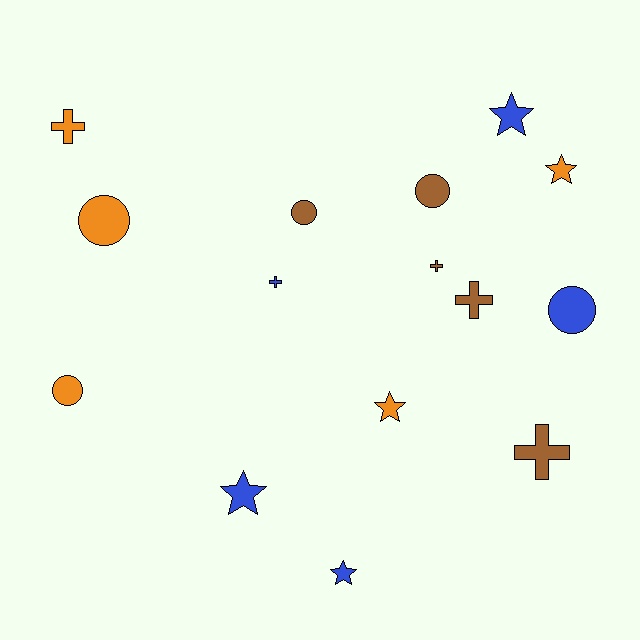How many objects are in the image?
There are 15 objects.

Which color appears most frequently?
Brown, with 5 objects.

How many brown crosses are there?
There are 3 brown crosses.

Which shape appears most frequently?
Star, with 5 objects.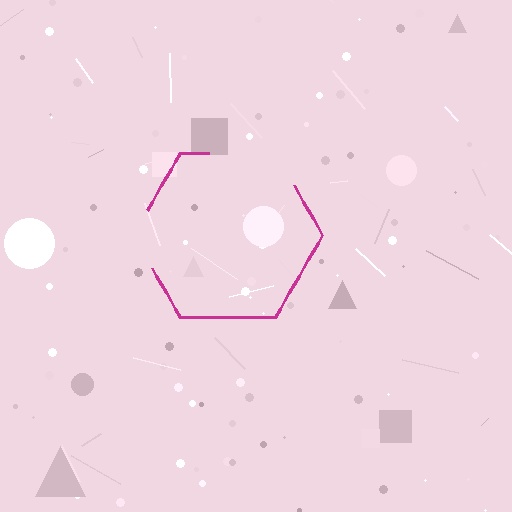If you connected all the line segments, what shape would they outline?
They would outline a hexagon.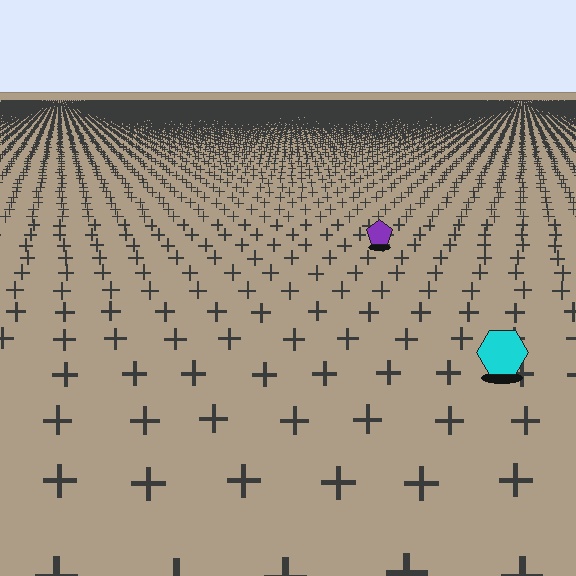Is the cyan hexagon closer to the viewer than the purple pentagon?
Yes. The cyan hexagon is closer — you can tell from the texture gradient: the ground texture is coarser near it.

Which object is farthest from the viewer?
The purple pentagon is farthest from the viewer. It appears smaller and the ground texture around it is denser.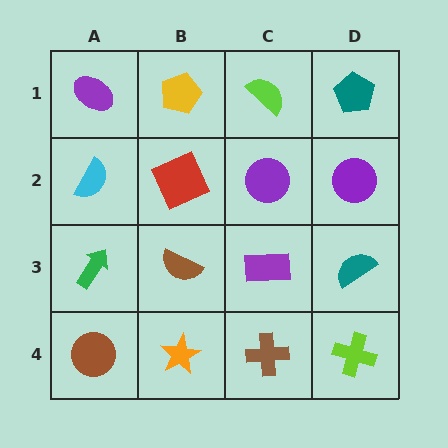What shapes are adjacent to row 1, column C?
A purple circle (row 2, column C), a yellow pentagon (row 1, column B), a teal pentagon (row 1, column D).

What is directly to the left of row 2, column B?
A cyan semicircle.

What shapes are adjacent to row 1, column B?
A red square (row 2, column B), a purple ellipse (row 1, column A), a lime semicircle (row 1, column C).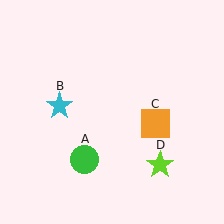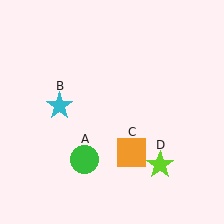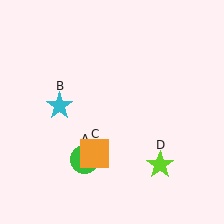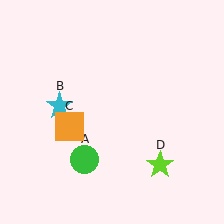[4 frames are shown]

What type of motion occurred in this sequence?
The orange square (object C) rotated clockwise around the center of the scene.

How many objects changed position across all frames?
1 object changed position: orange square (object C).